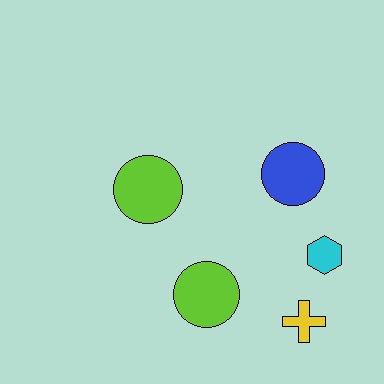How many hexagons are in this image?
There is 1 hexagon.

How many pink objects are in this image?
There are no pink objects.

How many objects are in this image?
There are 5 objects.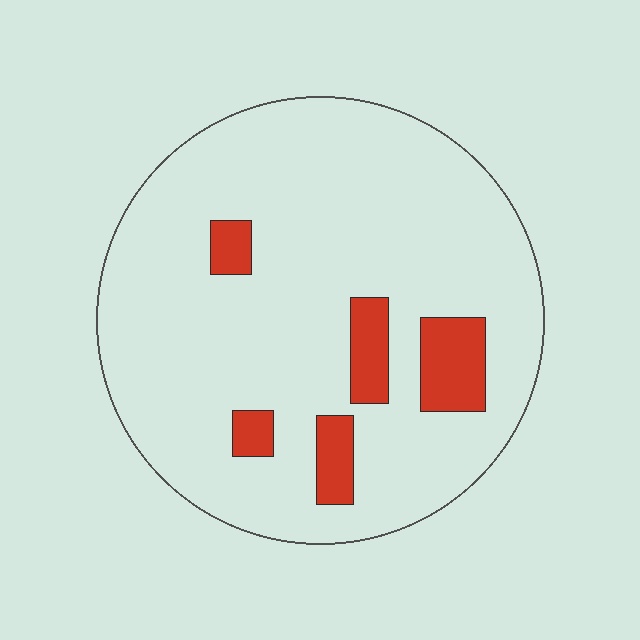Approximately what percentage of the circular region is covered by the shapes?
Approximately 10%.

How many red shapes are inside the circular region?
5.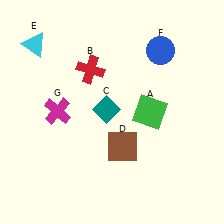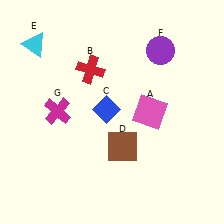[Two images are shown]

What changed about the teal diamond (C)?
In Image 1, C is teal. In Image 2, it changed to blue.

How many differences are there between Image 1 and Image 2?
There are 3 differences between the two images.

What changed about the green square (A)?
In Image 1, A is green. In Image 2, it changed to pink.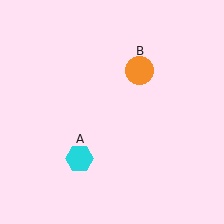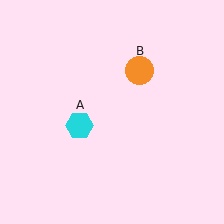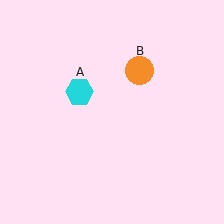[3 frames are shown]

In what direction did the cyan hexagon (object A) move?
The cyan hexagon (object A) moved up.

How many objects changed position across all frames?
1 object changed position: cyan hexagon (object A).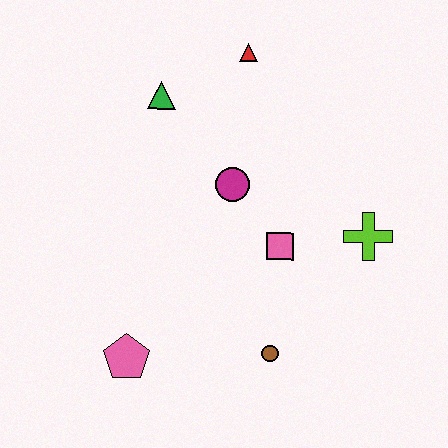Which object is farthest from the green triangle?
The brown circle is farthest from the green triangle.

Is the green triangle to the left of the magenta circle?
Yes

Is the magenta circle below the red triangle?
Yes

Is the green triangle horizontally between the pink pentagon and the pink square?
Yes